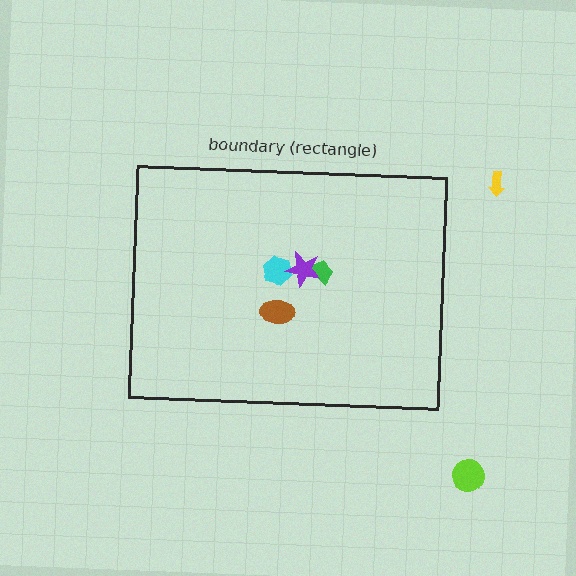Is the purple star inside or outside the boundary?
Inside.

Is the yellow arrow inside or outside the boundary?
Outside.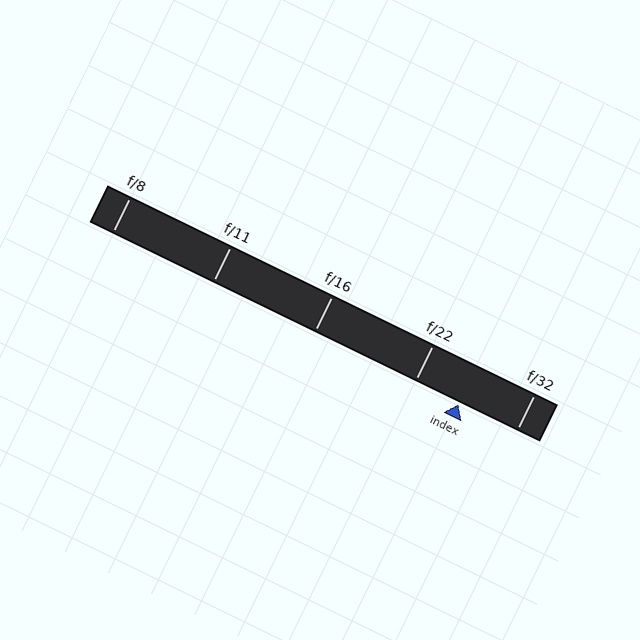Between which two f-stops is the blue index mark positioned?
The index mark is between f/22 and f/32.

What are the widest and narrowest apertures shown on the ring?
The widest aperture shown is f/8 and the narrowest is f/32.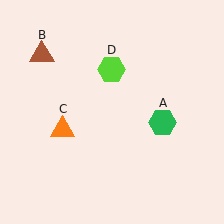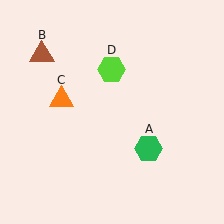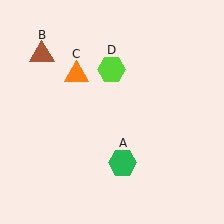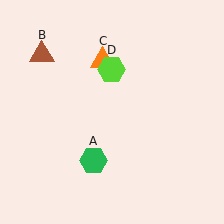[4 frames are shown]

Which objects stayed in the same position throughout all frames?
Brown triangle (object B) and lime hexagon (object D) remained stationary.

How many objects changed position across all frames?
2 objects changed position: green hexagon (object A), orange triangle (object C).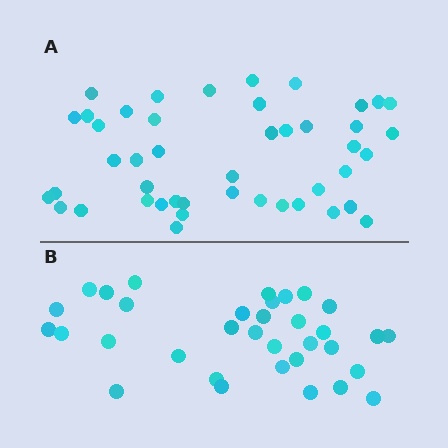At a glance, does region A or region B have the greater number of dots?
Region A (the top region) has more dots.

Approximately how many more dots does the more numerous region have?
Region A has roughly 12 or so more dots than region B.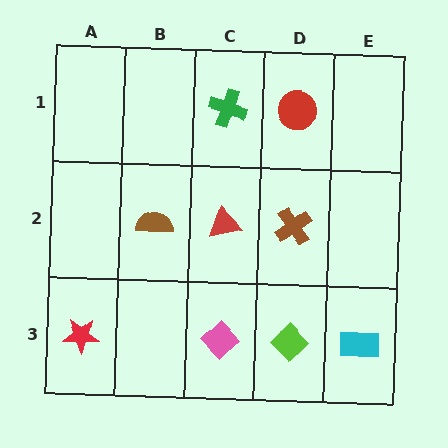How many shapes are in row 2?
3 shapes.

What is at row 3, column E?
A cyan rectangle.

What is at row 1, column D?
A red circle.